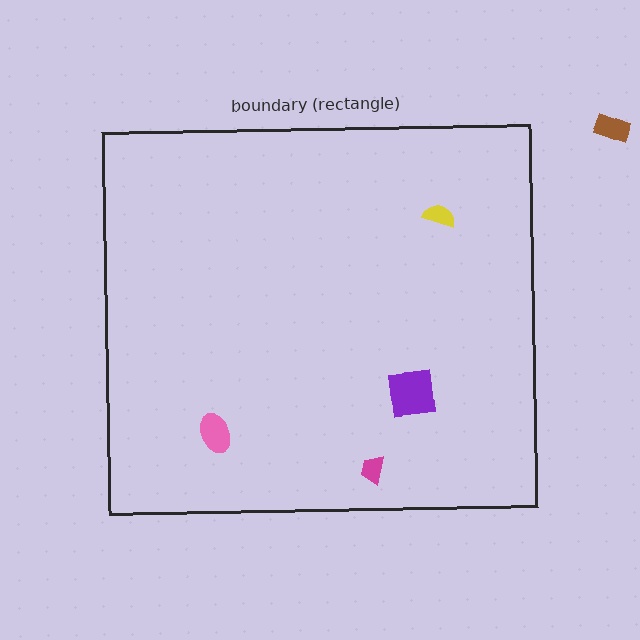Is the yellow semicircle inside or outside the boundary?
Inside.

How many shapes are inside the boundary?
4 inside, 1 outside.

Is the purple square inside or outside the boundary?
Inside.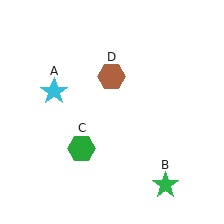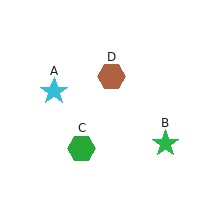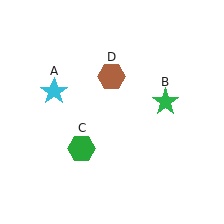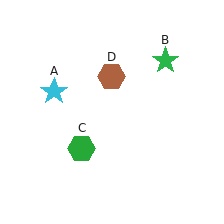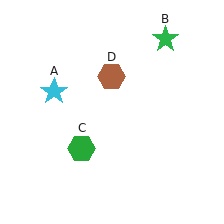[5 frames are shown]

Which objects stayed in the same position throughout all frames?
Cyan star (object A) and green hexagon (object C) and brown hexagon (object D) remained stationary.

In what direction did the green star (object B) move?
The green star (object B) moved up.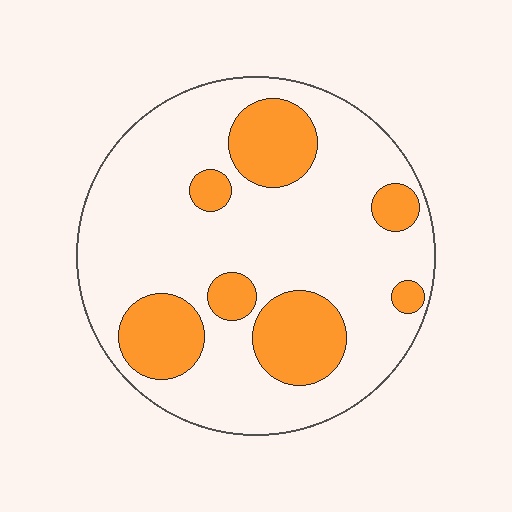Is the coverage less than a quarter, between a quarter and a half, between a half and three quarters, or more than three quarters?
Between a quarter and a half.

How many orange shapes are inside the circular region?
7.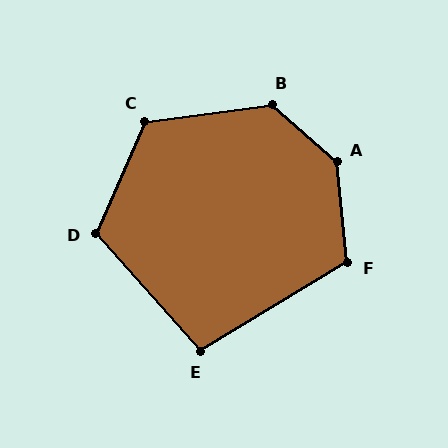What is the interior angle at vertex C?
Approximately 122 degrees (obtuse).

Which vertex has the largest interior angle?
A, at approximately 138 degrees.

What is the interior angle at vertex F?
Approximately 115 degrees (obtuse).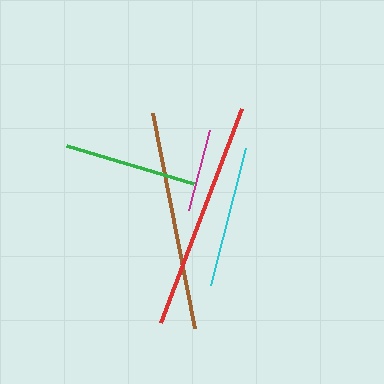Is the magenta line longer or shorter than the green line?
The green line is longer than the magenta line.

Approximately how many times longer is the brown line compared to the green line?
The brown line is approximately 1.7 times the length of the green line.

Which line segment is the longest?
The red line is the longest at approximately 229 pixels.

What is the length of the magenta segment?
The magenta segment is approximately 83 pixels long.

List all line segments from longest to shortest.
From longest to shortest: red, brown, cyan, green, magenta.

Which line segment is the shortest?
The magenta line is the shortest at approximately 83 pixels.